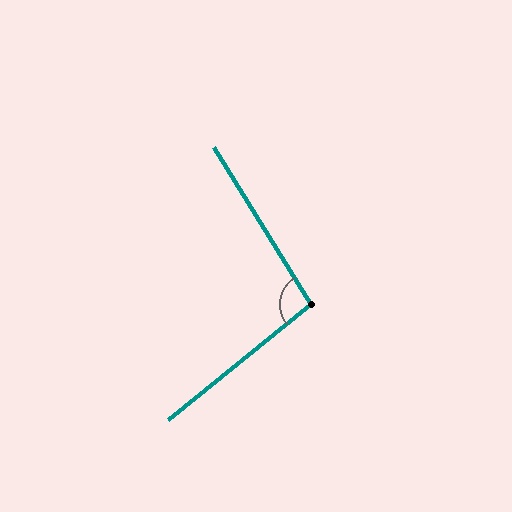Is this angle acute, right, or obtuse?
It is obtuse.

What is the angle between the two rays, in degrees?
Approximately 98 degrees.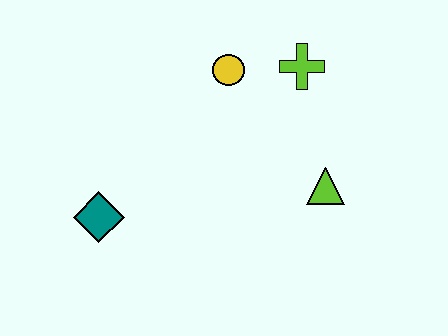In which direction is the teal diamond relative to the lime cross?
The teal diamond is to the left of the lime cross.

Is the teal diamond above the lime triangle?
No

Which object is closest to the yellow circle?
The lime cross is closest to the yellow circle.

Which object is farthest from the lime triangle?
The teal diamond is farthest from the lime triangle.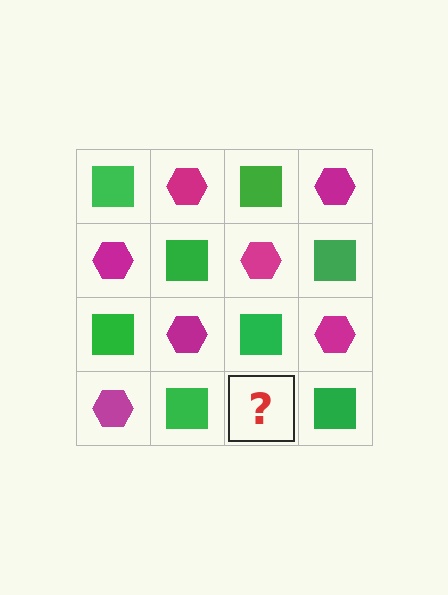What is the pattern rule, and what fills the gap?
The rule is that it alternates green square and magenta hexagon in a checkerboard pattern. The gap should be filled with a magenta hexagon.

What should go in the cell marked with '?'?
The missing cell should contain a magenta hexagon.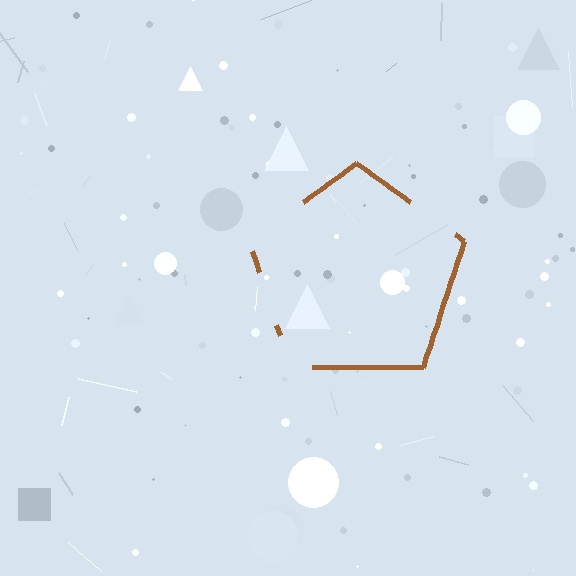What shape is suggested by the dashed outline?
The dashed outline suggests a pentagon.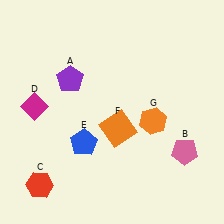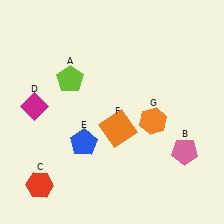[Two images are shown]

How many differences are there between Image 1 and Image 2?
There is 1 difference between the two images.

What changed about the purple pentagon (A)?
In Image 1, A is purple. In Image 2, it changed to lime.